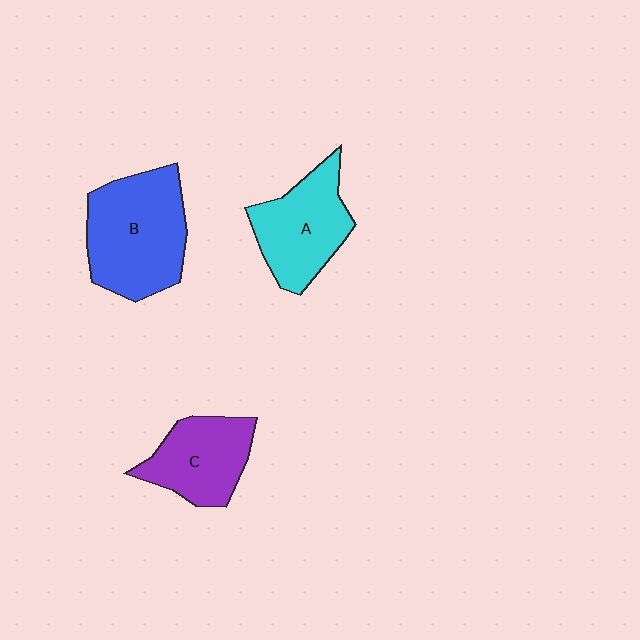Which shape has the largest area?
Shape B (blue).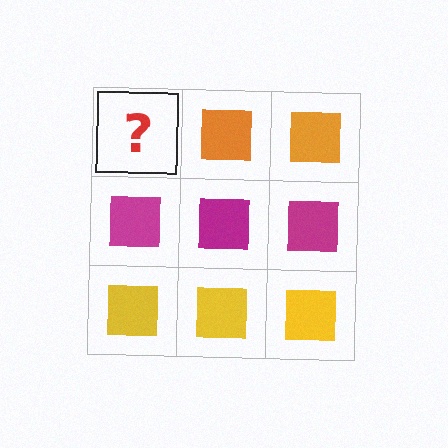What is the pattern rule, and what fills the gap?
The rule is that each row has a consistent color. The gap should be filled with an orange square.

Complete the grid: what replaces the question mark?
The question mark should be replaced with an orange square.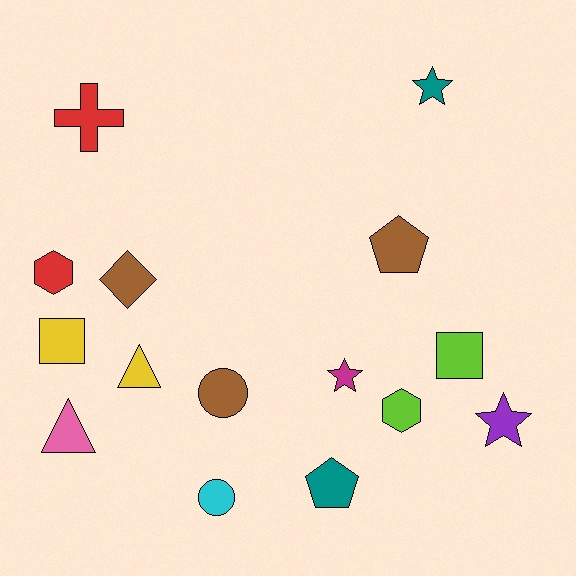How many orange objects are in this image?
There are no orange objects.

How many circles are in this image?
There are 2 circles.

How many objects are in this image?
There are 15 objects.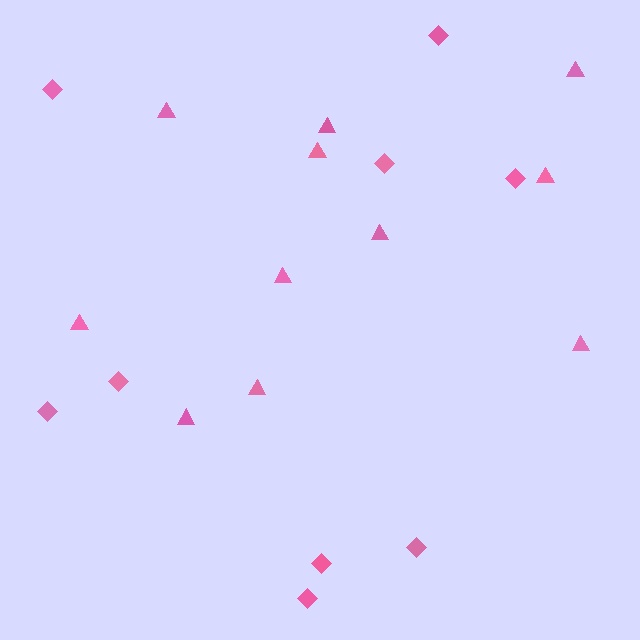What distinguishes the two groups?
There are 2 groups: one group of triangles (11) and one group of diamonds (9).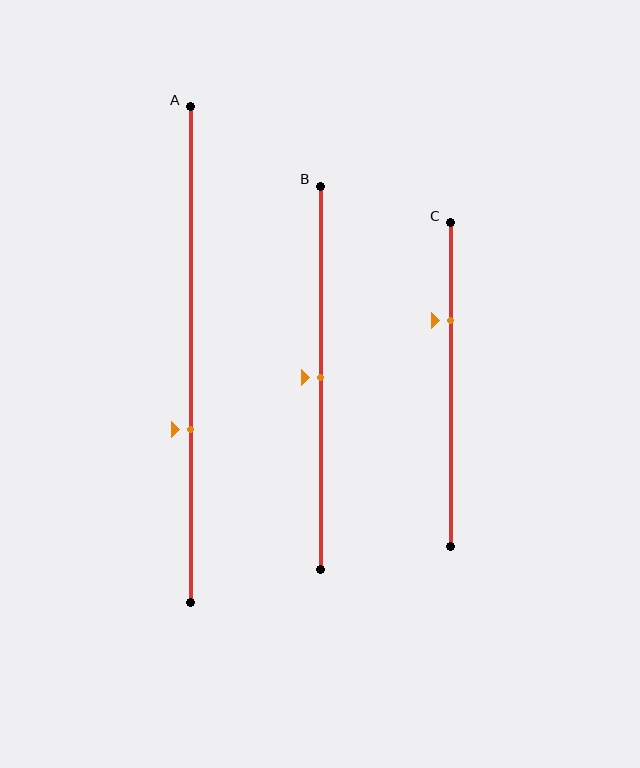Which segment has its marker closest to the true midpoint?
Segment B has its marker closest to the true midpoint.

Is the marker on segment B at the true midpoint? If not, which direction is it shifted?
Yes, the marker on segment B is at the true midpoint.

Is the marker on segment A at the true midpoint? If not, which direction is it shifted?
No, the marker on segment A is shifted downward by about 15% of the segment length.